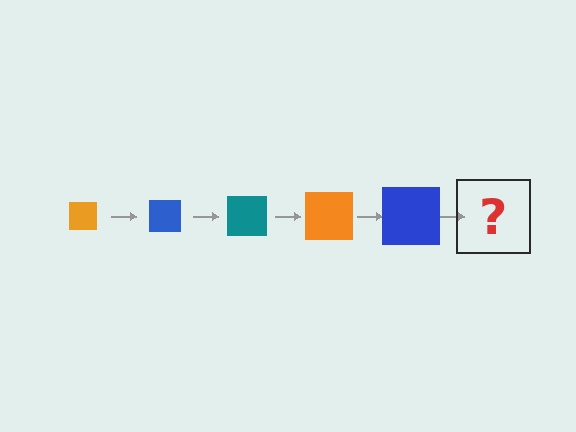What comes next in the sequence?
The next element should be a teal square, larger than the previous one.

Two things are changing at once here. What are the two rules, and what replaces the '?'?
The two rules are that the square grows larger each step and the color cycles through orange, blue, and teal. The '?' should be a teal square, larger than the previous one.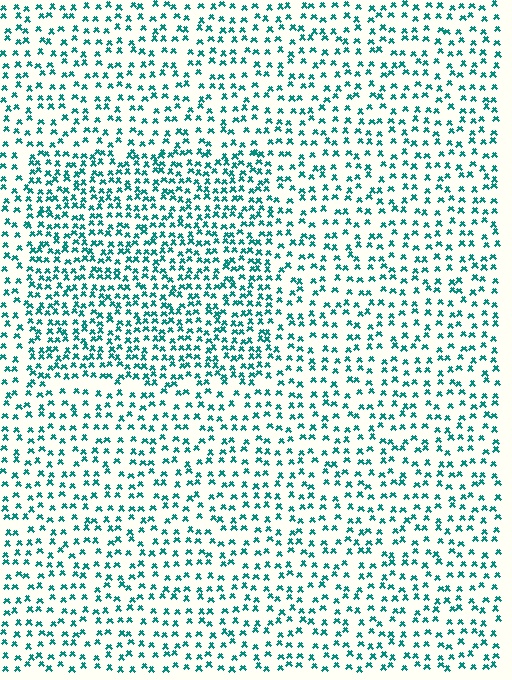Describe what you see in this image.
The image contains small teal elements arranged at two different densities. A rectangle-shaped region is visible where the elements are more densely packed than the surrounding area.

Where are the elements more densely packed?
The elements are more densely packed inside the rectangle boundary.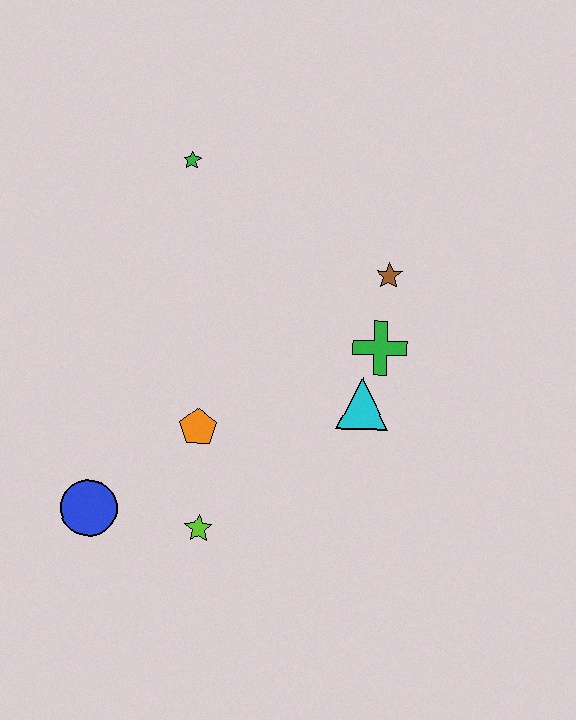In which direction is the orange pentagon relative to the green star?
The orange pentagon is below the green star.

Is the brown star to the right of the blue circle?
Yes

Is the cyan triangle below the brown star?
Yes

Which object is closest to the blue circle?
The lime star is closest to the blue circle.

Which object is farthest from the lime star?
The green star is farthest from the lime star.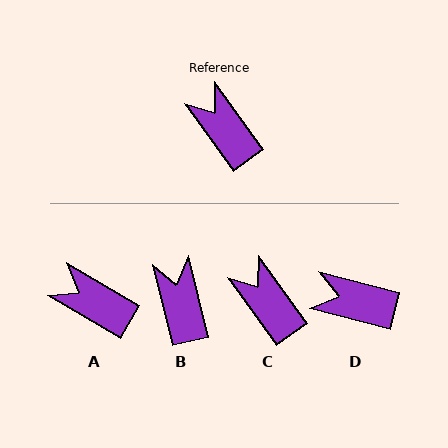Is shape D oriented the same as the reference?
No, it is off by about 40 degrees.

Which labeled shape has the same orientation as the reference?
C.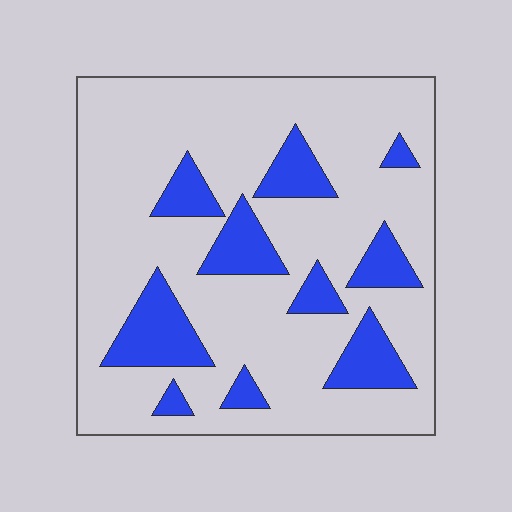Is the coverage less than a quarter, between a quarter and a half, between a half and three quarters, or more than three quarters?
Less than a quarter.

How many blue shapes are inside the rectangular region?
10.